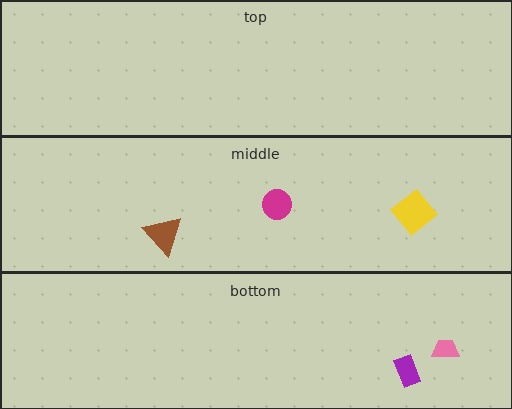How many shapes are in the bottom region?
2.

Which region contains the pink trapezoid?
The bottom region.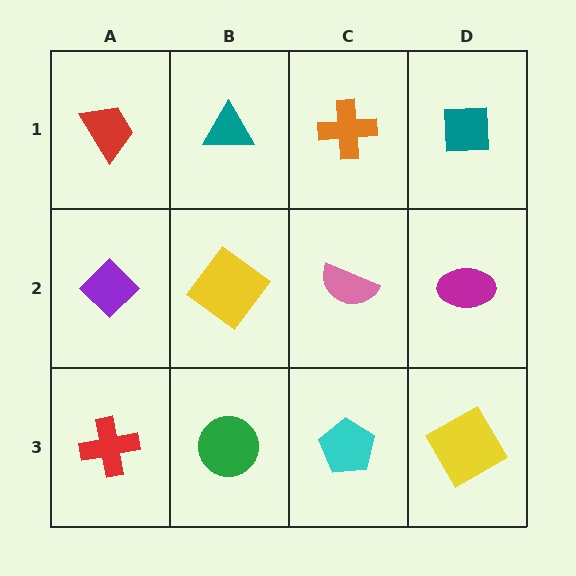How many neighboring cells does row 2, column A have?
3.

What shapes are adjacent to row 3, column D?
A magenta ellipse (row 2, column D), a cyan pentagon (row 3, column C).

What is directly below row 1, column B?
A yellow diamond.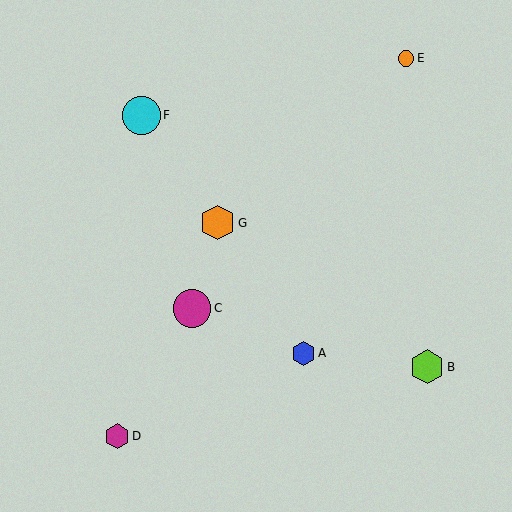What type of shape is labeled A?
Shape A is a blue hexagon.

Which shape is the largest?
The cyan circle (labeled F) is the largest.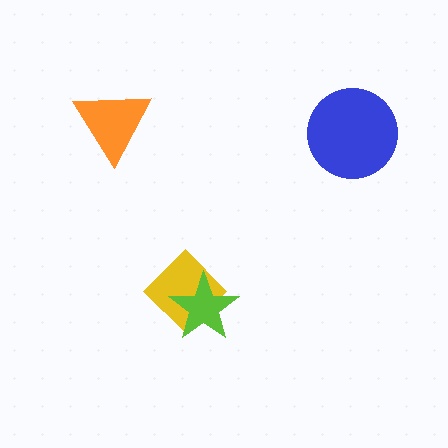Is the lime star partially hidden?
No, no other shape covers it.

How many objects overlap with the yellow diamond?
1 object overlaps with the yellow diamond.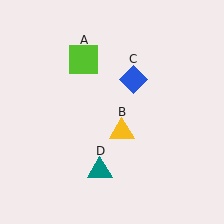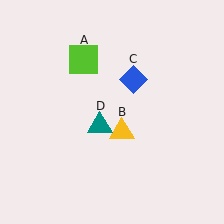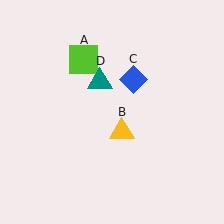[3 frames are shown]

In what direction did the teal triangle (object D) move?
The teal triangle (object D) moved up.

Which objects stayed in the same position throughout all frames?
Lime square (object A) and yellow triangle (object B) and blue diamond (object C) remained stationary.